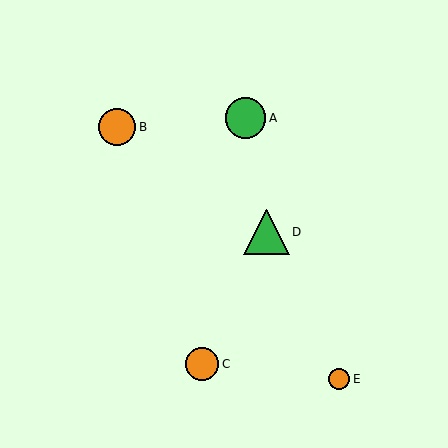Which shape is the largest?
The green triangle (labeled D) is the largest.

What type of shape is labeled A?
Shape A is a green circle.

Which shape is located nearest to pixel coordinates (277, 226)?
The green triangle (labeled D) at (267, 232) is nearest to that location.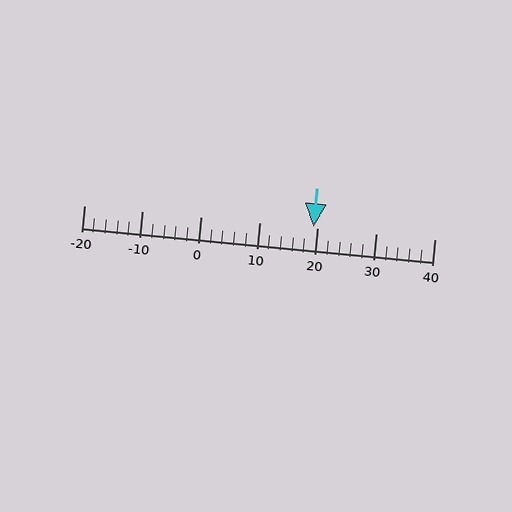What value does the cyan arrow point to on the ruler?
The cyan arrow points to approximately 19.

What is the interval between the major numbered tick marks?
The major tick marks are spaced 10 units apart.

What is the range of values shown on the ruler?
The ruler shows values from -20 to 40.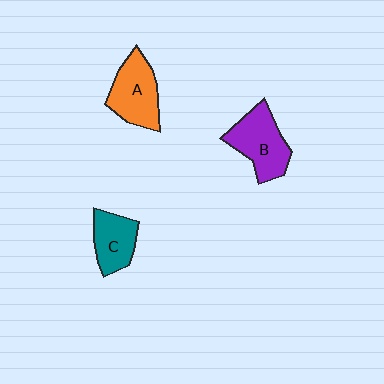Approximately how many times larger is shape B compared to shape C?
Approximately 1.3 times.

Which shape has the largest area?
Shape B (purple).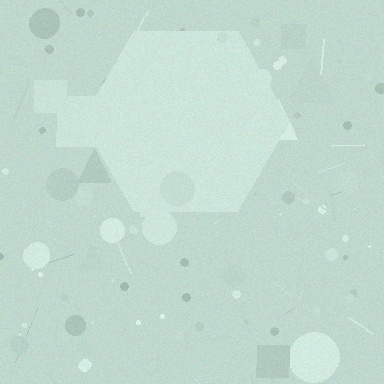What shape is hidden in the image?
A hexagon is hidden in the image.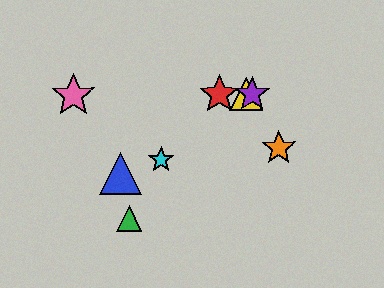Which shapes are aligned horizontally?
The red star, the yellow triangle, the purple star, the pink star are aligned horizontally.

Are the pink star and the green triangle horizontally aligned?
No, the pink star is at y≈95 and the green triangle is at y≈219.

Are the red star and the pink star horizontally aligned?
Yes, both are at y≈94.